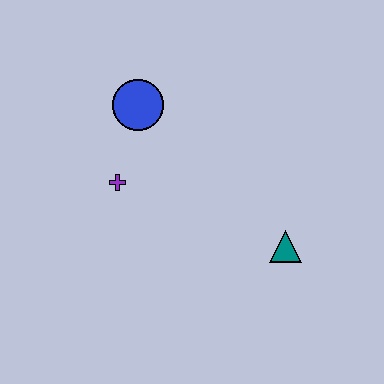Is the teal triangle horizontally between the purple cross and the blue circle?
No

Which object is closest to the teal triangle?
The purple cross is closest to the teal triangle.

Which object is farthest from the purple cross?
The teal triangle is farthest from the purple cross.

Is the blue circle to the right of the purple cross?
Yes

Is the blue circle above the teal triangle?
Yes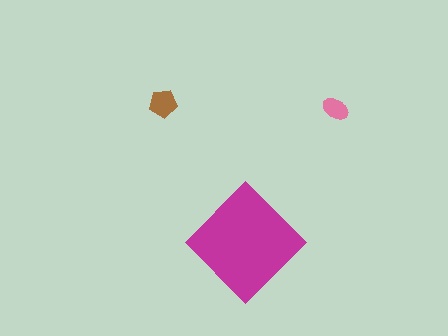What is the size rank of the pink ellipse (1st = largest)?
3rd.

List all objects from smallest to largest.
The pink ellipse, the brown pentagon, the magenta diamond.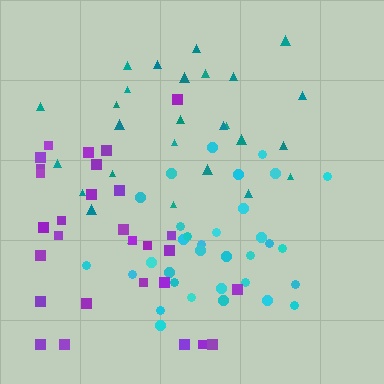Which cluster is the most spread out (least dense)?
Teal.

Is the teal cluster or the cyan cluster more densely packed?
Cyan.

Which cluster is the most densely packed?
Cyan.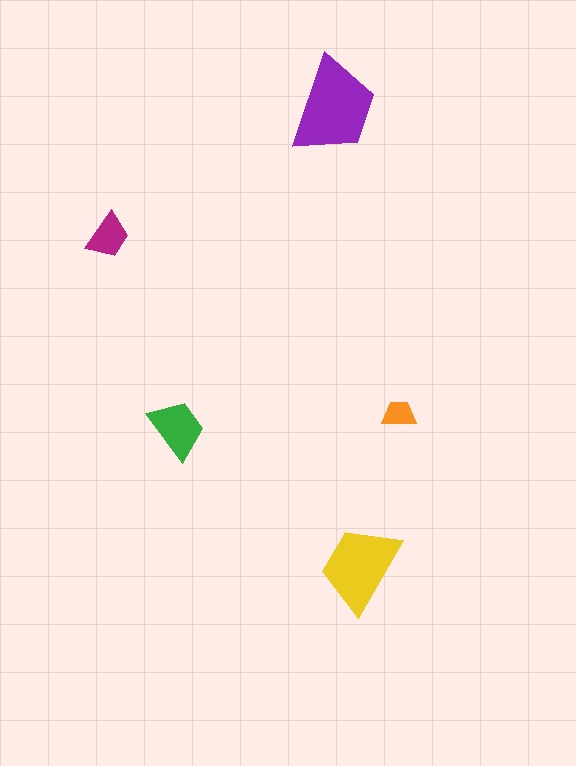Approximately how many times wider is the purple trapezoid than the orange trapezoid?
About 3 times wider.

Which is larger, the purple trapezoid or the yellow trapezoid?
The purple one.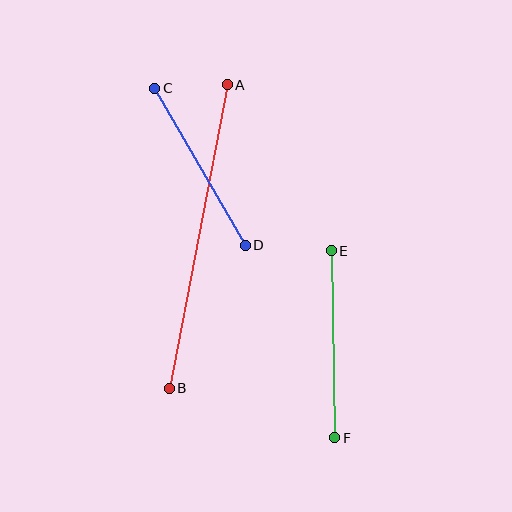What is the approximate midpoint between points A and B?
The midpoint is at approximately (198, 236) pixels.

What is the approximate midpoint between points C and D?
The midpoint is at approximately (200, 167) pixels.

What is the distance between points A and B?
The distance is approximately 309 pixels.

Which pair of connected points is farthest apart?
Points A and B are farthest apart.